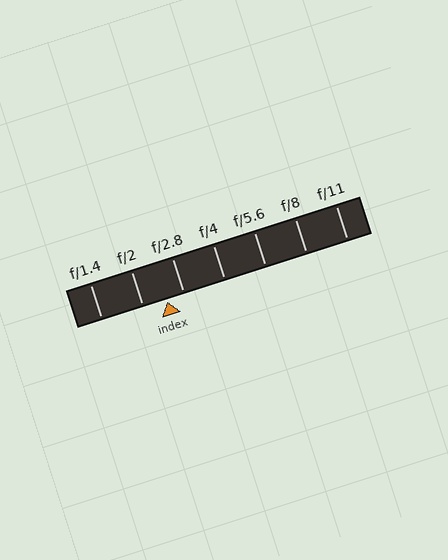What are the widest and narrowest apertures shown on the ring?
The widest aperture shown is f/1.4 and the narrowest is f/11.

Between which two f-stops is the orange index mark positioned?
The index mark is between f/2 and f/2.8.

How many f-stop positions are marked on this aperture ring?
There are 7 f-stop positions marked.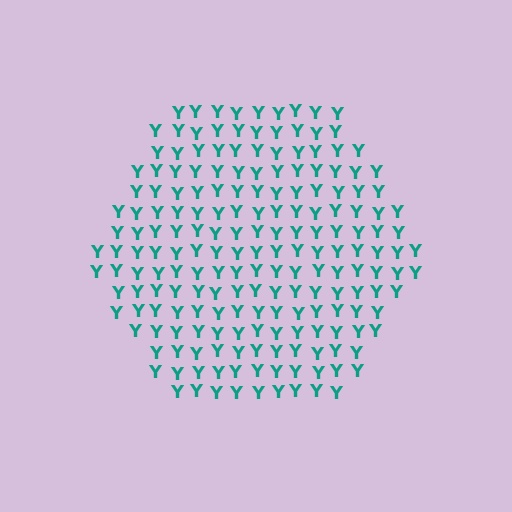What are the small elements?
The small elements are letter Y's.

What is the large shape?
The large shape is a hexagon.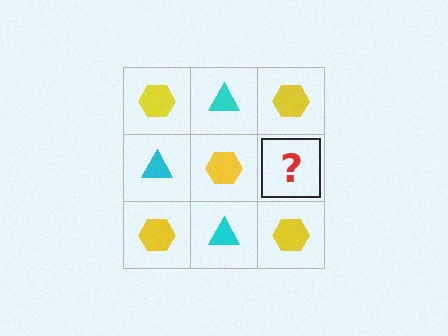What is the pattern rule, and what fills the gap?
The rule is that it alternates yellow hexagon and cyan triangle in a checkerboard pattern. The gap should be filled with a cyan triangle.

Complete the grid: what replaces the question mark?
The question mark should be replaced with a cyan triangle.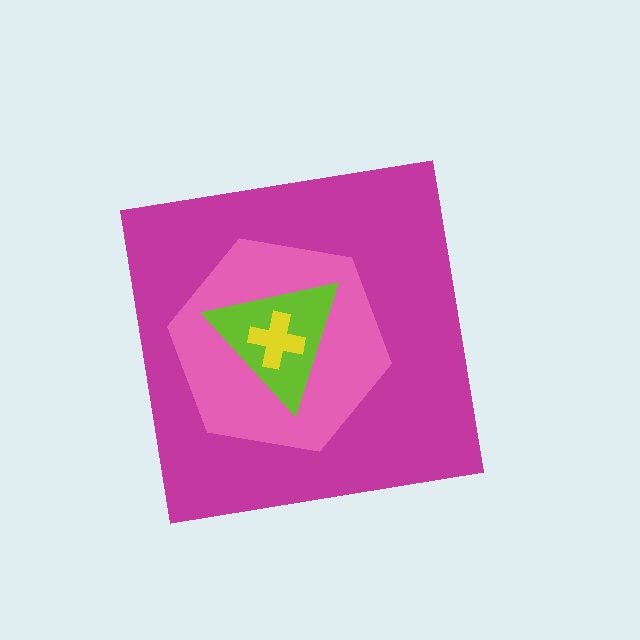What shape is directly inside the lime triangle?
The yellow cross.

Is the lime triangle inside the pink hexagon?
Yes.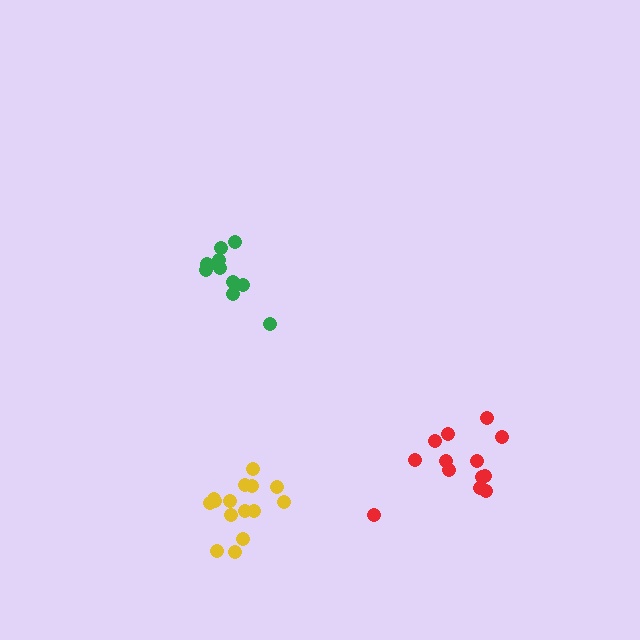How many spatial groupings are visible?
There are 3 spatial groupings.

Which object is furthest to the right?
The red cluster is rightmost.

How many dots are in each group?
Group 1: 15 dots, Group 2: 10 dots, Group 3: 13 dots (38 total).